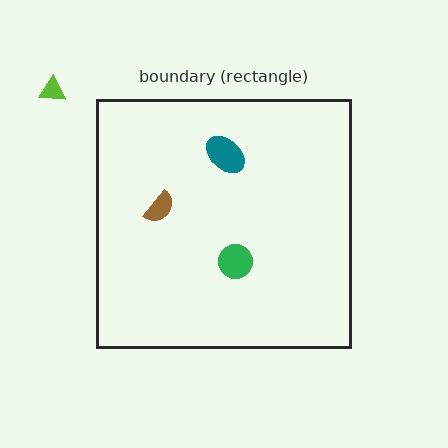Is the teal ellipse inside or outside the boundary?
Inside.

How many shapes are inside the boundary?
3 inside, 1 outside.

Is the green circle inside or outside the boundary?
Inside.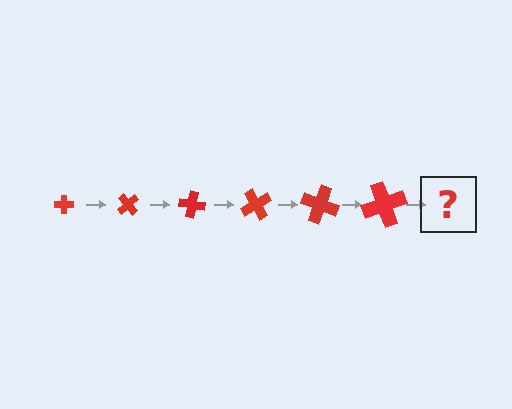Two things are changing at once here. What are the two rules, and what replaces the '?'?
The two rules are that the cross grows larger each step and it rotates 50 degrees each step. The '?' should be a cross, larger than the previous one and rotated 300 degrees from the start.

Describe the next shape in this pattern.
It should be a cross, larger than the previous one and rotated 300 degrees from the start.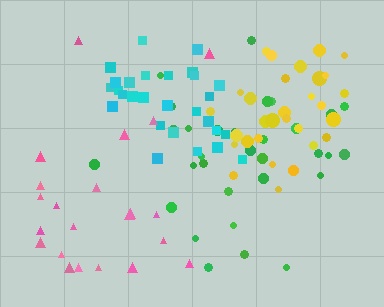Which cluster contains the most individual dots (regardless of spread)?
Green (31).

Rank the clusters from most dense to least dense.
cyan, yellow, green, pink.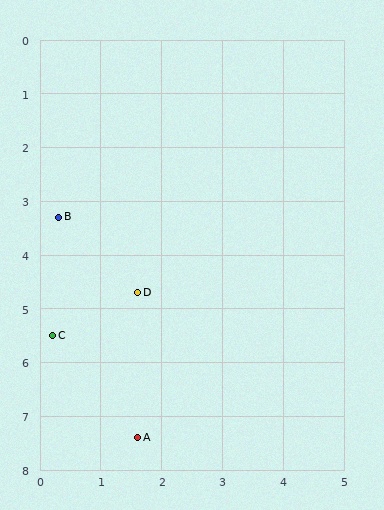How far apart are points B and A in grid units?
Points B and A are about 4.3 grid units apart.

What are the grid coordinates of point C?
Point C is at approximately (0.2, 5.5).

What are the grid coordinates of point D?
Point D is at approximately (1.6, 4.7).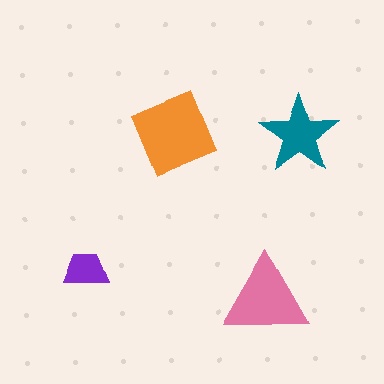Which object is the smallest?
The purple trapezoid.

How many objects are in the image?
There are 4 objects in the image.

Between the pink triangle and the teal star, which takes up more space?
The pink triangle.